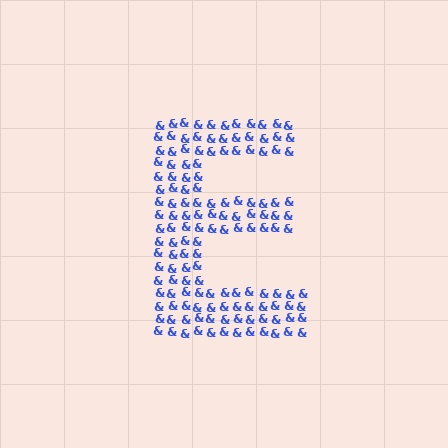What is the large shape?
The large shape is the letter E.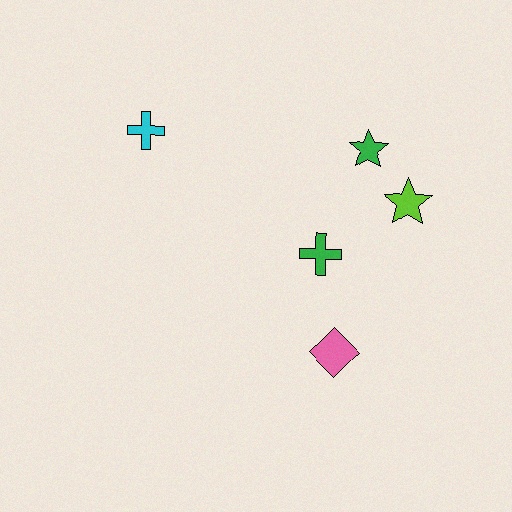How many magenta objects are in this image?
There are no magenta objects.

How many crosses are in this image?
There are 2 crosses.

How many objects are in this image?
There are 5 objects.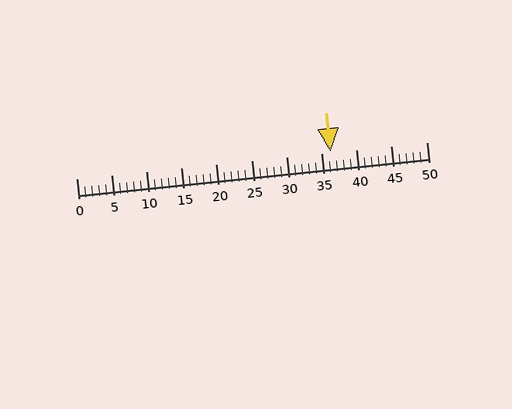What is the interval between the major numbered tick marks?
The major tick marks are spaced 5 units apart.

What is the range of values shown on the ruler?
The ruler shows values from 0 to 50.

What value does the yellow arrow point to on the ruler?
The yellow arrow points to approximately 36.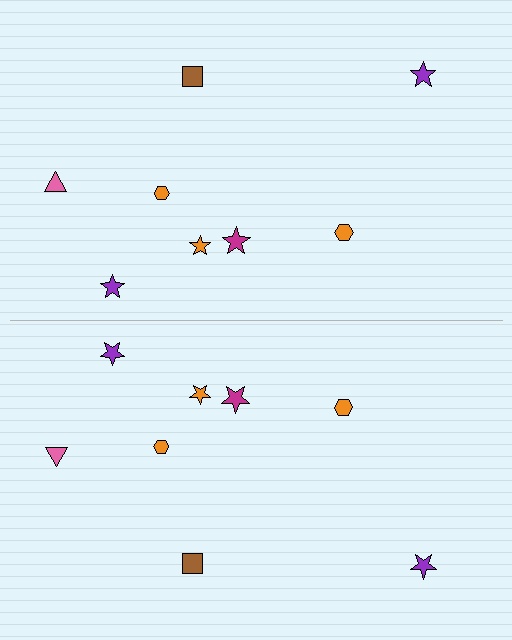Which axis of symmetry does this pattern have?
The pattern has a horizontal axis of symmetry running through the center of the image.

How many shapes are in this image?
There are 16 shapes in this image.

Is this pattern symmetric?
Yes, this pattern has bilateral (reflection) symmetry.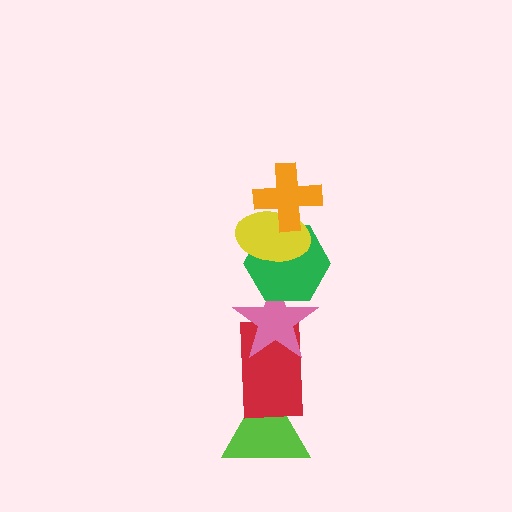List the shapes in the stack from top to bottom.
From top to bottom: the orange cross, the yellow ellipse, the green hexagon, the pink star, the red rectangle, the lime triangle.